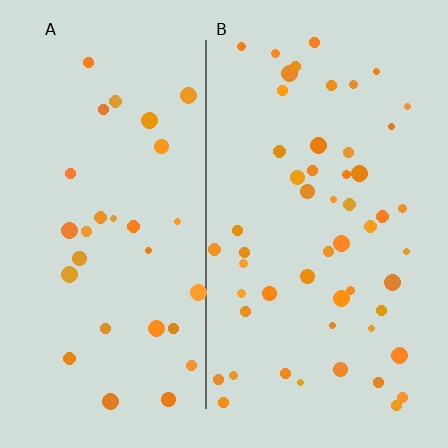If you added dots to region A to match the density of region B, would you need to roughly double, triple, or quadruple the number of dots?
Approximately double.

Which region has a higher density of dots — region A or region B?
B (the right).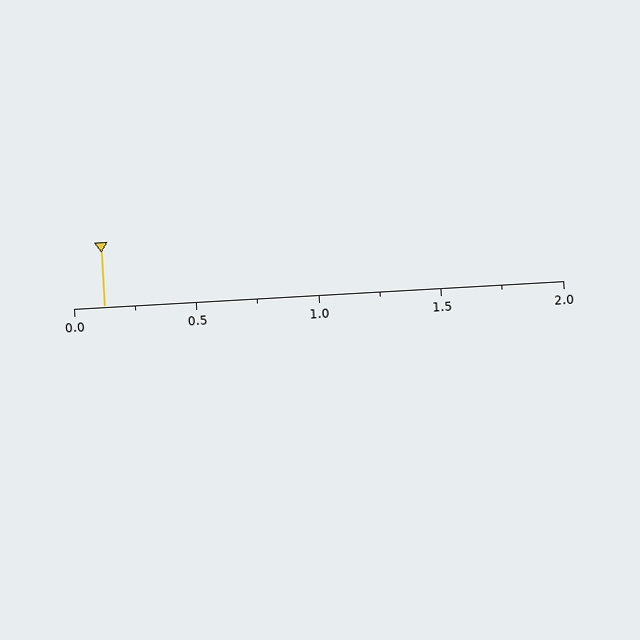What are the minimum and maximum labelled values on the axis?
The axis runs from 0.0 to 2.0.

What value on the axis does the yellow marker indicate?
The marker indicates approximately 0.12.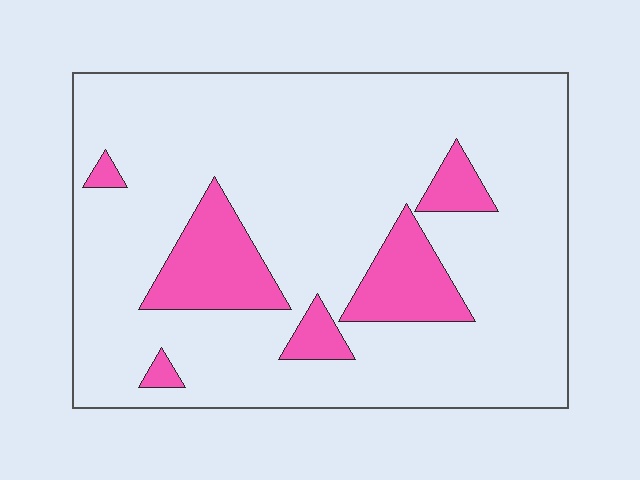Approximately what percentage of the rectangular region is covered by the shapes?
Approximately 15%.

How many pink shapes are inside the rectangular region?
6.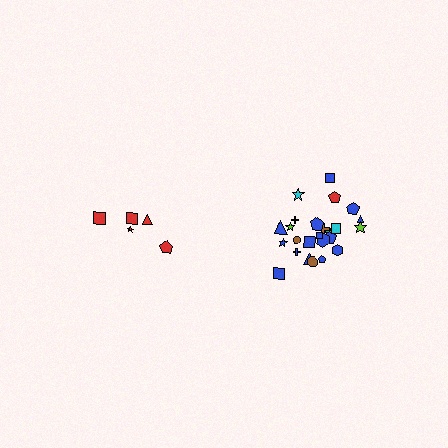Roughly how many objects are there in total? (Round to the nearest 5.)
Roughly 30 objects in total.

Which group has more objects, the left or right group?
The right group.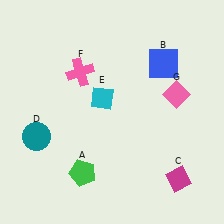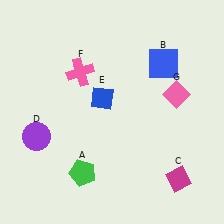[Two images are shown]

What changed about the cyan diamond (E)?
In Image 1, E is cyan. In Image 2, it changed to blue.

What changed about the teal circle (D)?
In Image 1, D is teal. In Image 2, it changed to purple.